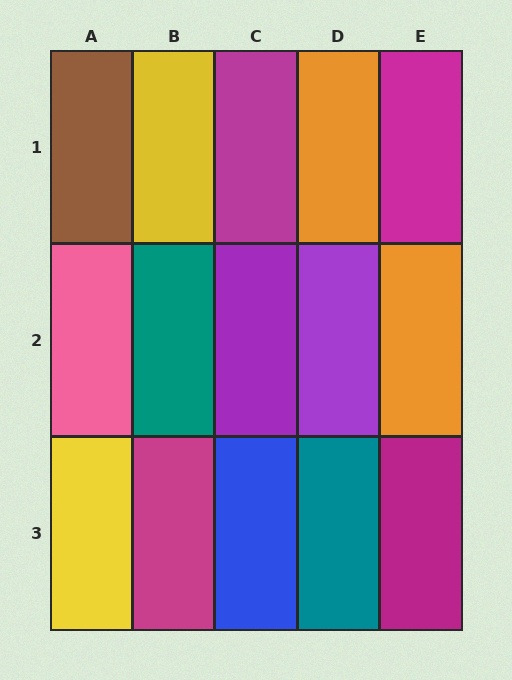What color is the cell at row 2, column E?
Orange.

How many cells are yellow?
2 cells are yellow.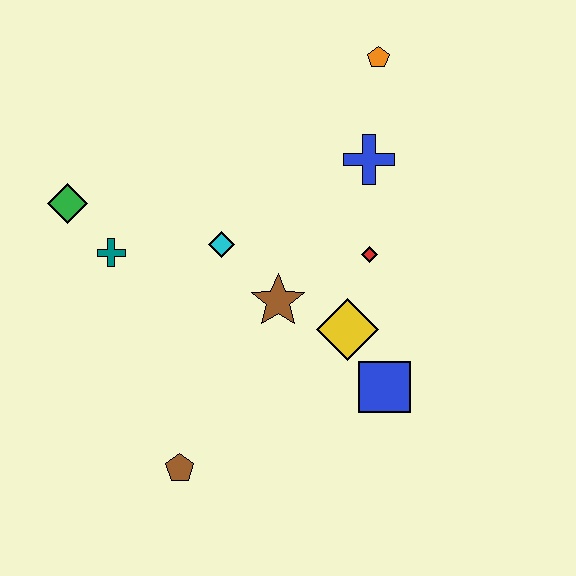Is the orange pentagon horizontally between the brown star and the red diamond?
No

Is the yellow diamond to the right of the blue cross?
No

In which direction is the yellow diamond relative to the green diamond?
The yellow diamond is to the right of the green diamond.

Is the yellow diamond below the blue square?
No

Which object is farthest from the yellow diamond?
The green diamond is farthest from the yellow diamond.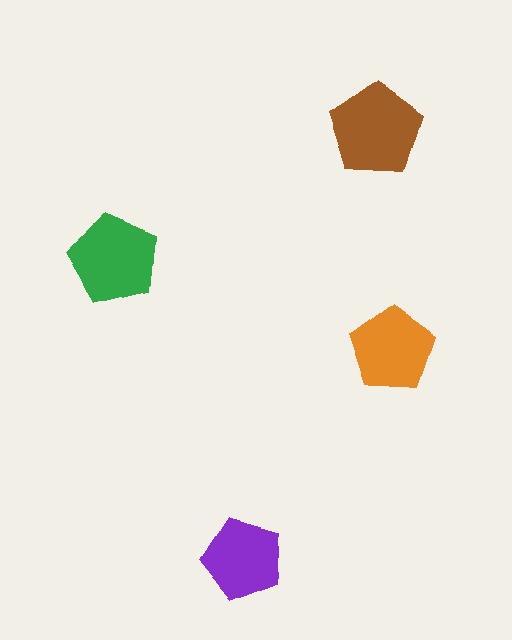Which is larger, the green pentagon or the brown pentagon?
The brown one.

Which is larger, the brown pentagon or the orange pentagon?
The brown one.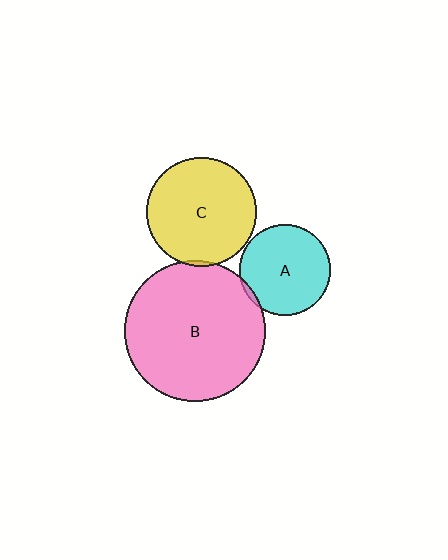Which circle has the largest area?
Circle B (pink).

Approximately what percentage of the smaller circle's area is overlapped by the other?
Approximately 5%.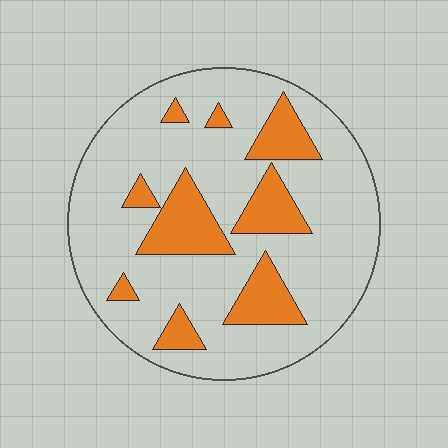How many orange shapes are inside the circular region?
9.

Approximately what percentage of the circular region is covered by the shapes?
Approximately 20%.